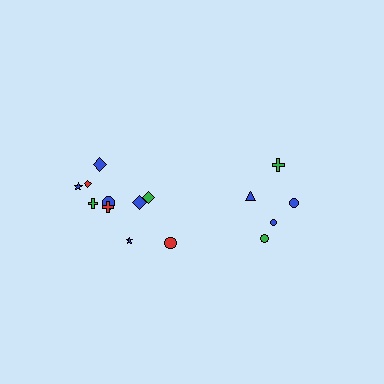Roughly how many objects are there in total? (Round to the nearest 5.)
Roughly 15 objects in total.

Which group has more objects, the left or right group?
The left group.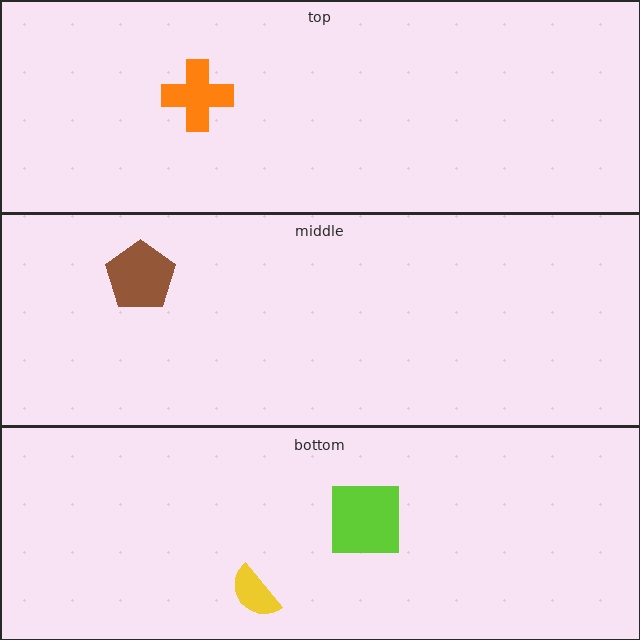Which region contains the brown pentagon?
The middle region.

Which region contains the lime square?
The bottom region.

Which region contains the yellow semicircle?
The bottom region.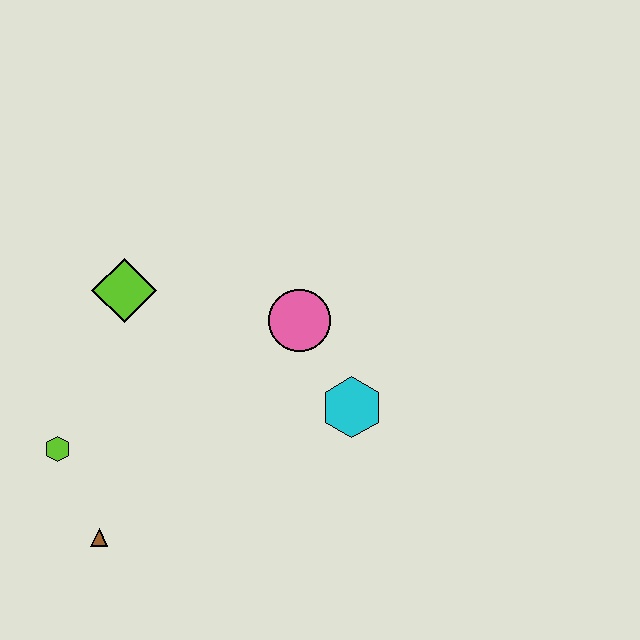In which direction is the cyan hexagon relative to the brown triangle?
The cyan hexagon is to the right of the brown triangle.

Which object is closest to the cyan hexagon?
The pink circle is closest to the cyan hexagon.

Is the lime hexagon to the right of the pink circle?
No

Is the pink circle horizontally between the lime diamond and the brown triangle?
No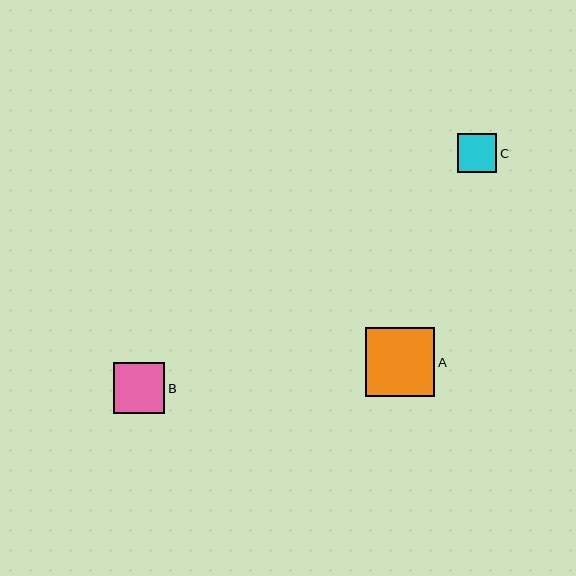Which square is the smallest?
Square C is the smallest with a size of approximately 39 pixels.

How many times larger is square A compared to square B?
Square A is approximately 1.4 times the size of square B.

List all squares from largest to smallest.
From largest to smallest: A, B, C.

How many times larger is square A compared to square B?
Square A is approximately 1.4 times the size of square B.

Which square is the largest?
Square A is the largest with a size of approximately 69 pixels.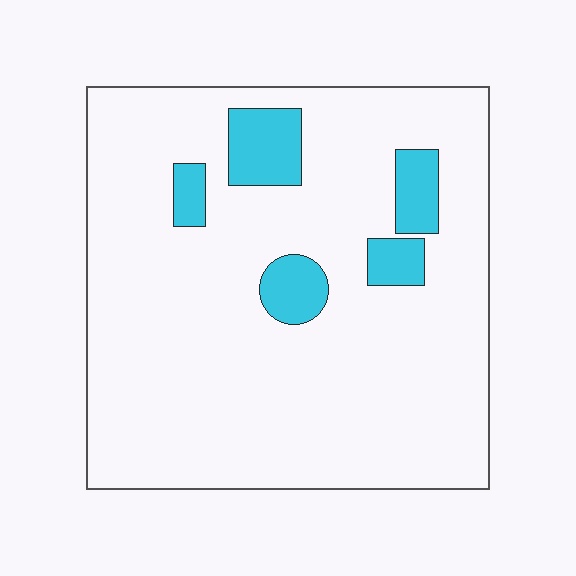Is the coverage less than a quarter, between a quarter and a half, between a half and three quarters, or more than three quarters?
Less than a quarter.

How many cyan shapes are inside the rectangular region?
5.